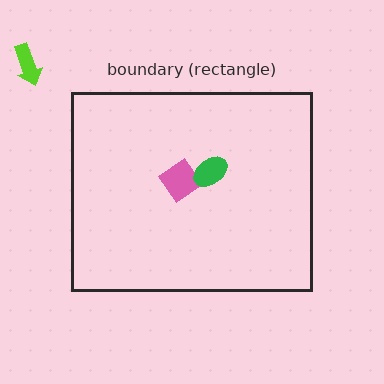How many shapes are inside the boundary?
2 inside, 1 outside.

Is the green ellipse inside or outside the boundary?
Inside.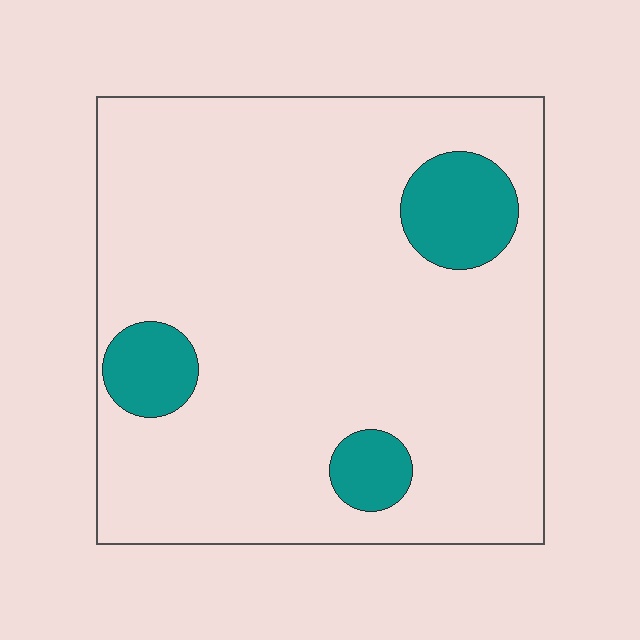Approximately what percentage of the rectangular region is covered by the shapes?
Approximately 10%.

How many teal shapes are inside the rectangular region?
3.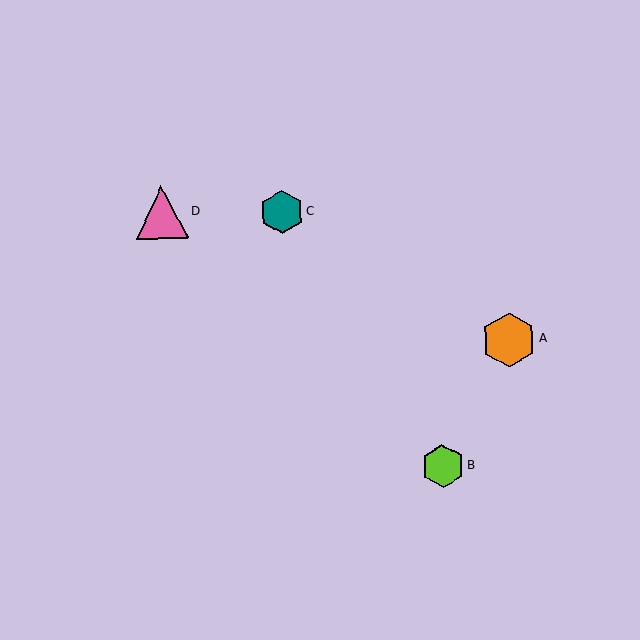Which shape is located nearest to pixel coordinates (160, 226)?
The pink triangle (labeled D) at (161, 212) is nearest to that location.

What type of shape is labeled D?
Shape D is a pink triangle.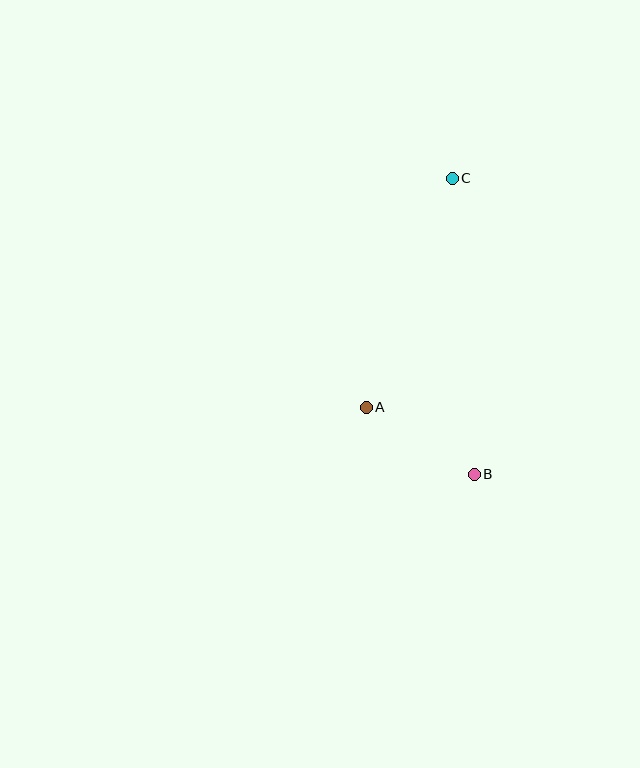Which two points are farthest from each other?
Points B and C are farthest from each other.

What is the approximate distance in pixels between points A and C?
The distance between A and C is approximately 245 pixels.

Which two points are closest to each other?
Points A and B are closest to each other.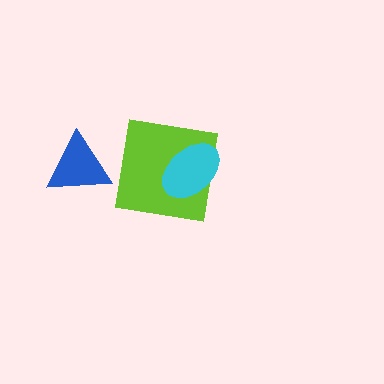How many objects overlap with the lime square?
1 object overlaps with the lime square.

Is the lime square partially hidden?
Yes, it is partially covered by another shape.